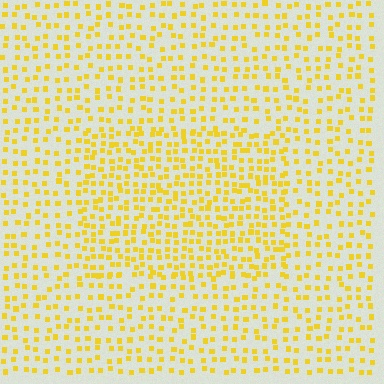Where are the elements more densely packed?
The elements are more densely packed inside the rectangle boundary.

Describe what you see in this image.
The image contains small yellow elements arranged at two different densities. A rectangle-shaped region is visible where the elements are more densely packed than the surrounding area.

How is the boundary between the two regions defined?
The boundary is defined by a change in element density (approximately 1.6x ratio). All elements are the same color, size, and shape.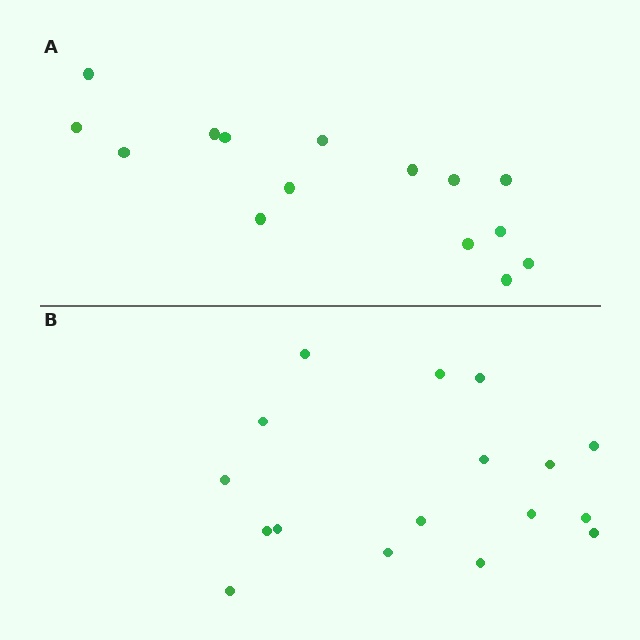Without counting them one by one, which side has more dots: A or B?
Region B (the bottom region) has more dots.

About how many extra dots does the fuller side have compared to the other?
Region B has just a few more — roughly 2 or 3 more dots than region A.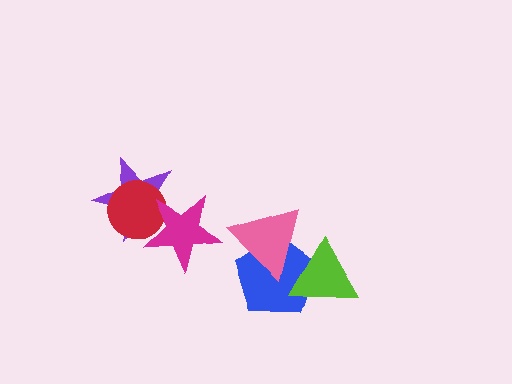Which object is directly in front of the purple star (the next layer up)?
The red circle is directly in front of the purple star.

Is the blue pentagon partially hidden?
Yes, it is partially covered by another shape.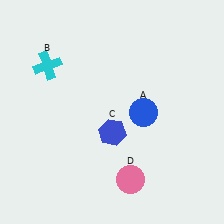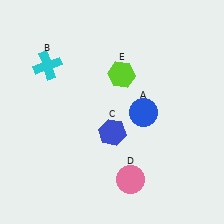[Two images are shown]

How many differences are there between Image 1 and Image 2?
There is 1 difference between the two images.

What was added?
A lime hexagon (E) was added in Image 2.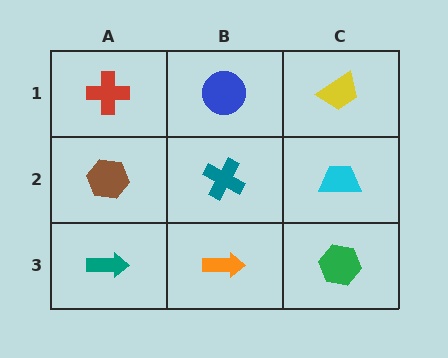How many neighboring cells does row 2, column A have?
3.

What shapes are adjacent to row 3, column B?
A teal cross (row 2, column B), a teal arrow (row 3, column A), a green hexagon (row 3, column C).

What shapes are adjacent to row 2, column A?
A red cross (row 1, column A), a teal arrow (row 3, column A), a teal cross (row 2, column B).